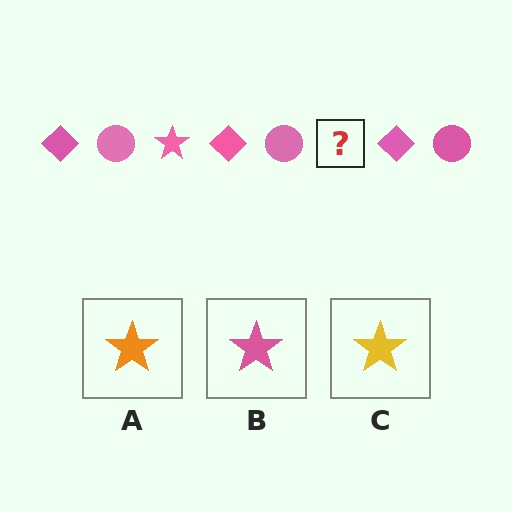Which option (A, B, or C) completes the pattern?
B.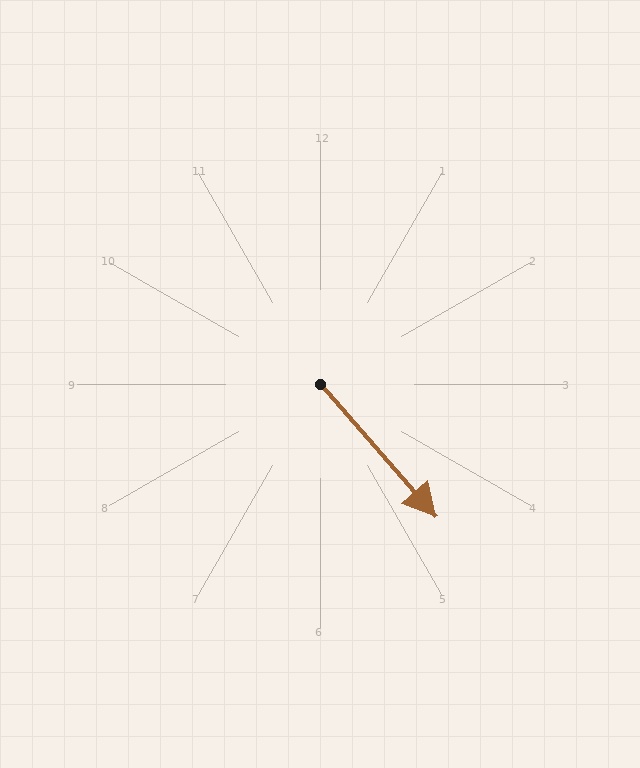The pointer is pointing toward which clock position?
Roughly 5 o'clock.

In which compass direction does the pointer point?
Southeast.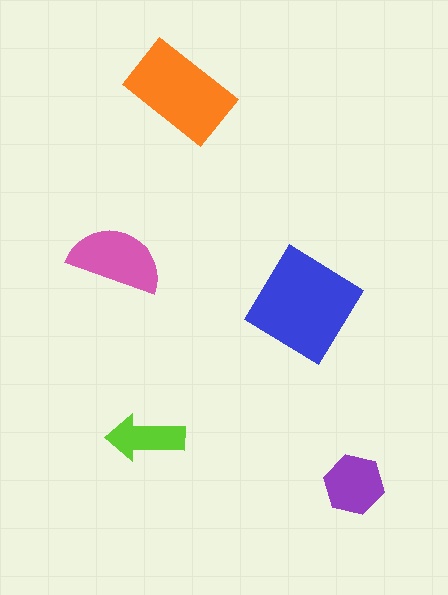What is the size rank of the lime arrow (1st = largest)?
5th.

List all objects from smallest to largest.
The lime arrow, the purple hexagon, the pink semicircle, the orange rectangle, the blue diamond.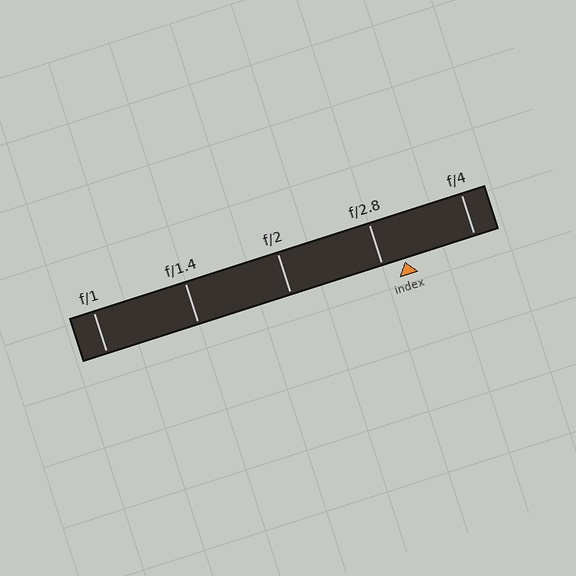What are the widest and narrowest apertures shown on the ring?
The widest aperture shown is f/1 and the narrowest is f/4.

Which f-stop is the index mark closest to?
The index mark is closest to f/2.8.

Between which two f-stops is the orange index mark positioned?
The index mark is between f/2.8 and f/4.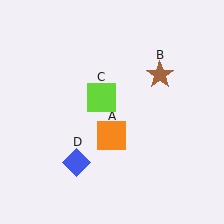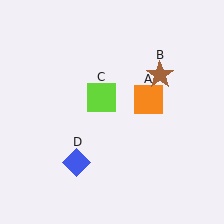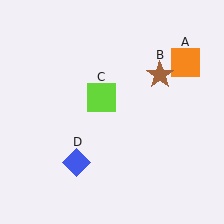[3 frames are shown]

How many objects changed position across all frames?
1 object changed position: orange square (object A).